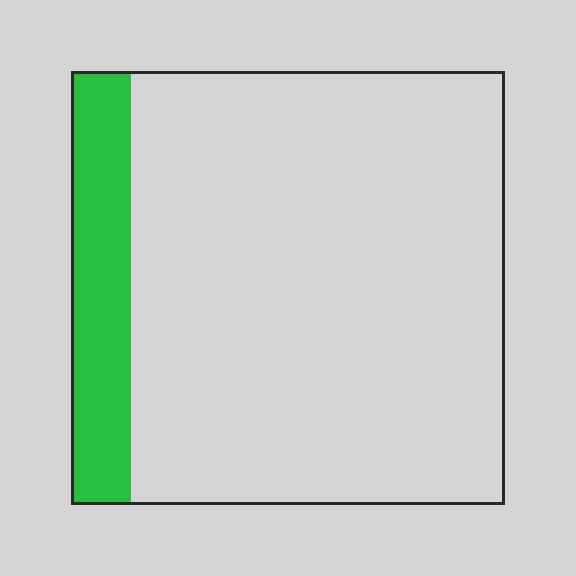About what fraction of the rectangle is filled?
About one eighth (1/8).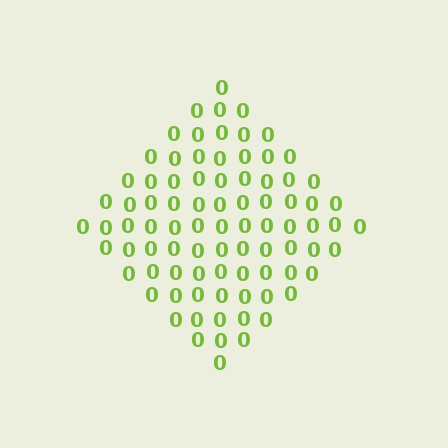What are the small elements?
The small elements are digit 0's.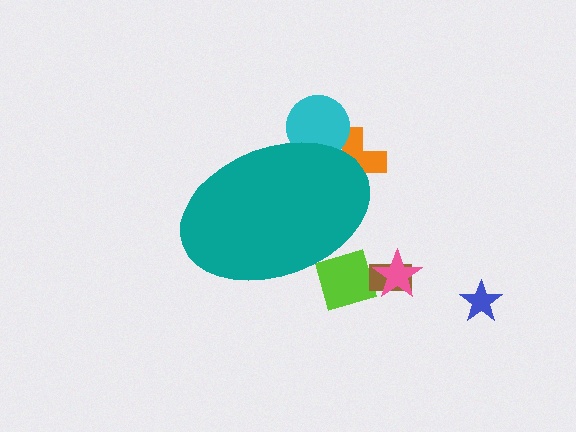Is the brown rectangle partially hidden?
No, the brown rectangle is fully visible.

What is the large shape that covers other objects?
A teal ellipse.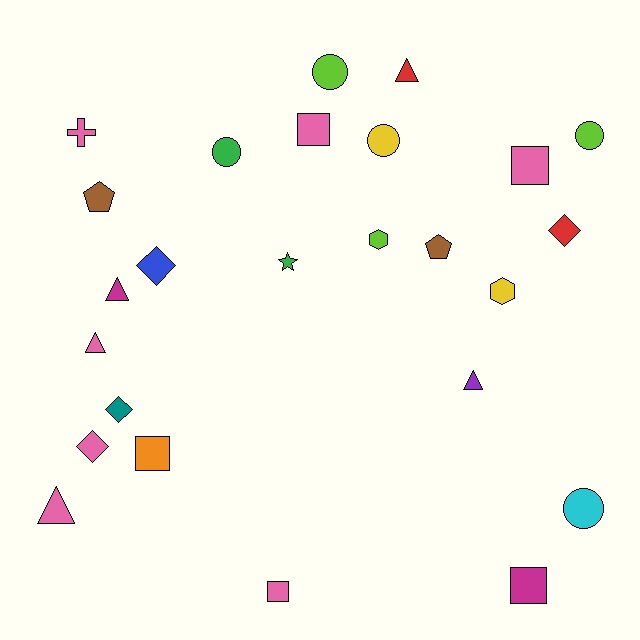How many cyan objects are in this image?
There is 1 cyan object.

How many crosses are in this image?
There is 1 cross.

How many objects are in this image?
There are 25 objects.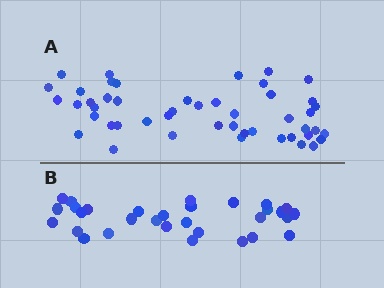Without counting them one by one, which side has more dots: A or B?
Region A (the top region) has more dots.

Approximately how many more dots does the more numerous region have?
Region A has approximately 15 more dots than region B.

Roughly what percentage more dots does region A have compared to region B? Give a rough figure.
About 55% more.